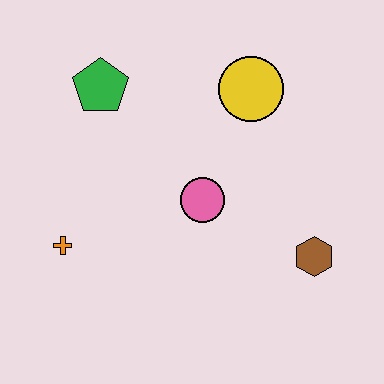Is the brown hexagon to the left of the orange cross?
No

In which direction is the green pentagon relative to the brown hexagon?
The green pentagon is to the left of the brown hexagon.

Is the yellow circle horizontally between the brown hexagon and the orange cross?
Yes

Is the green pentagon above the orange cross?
Yes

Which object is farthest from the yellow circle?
The orange cross is farthest from the yellow circle.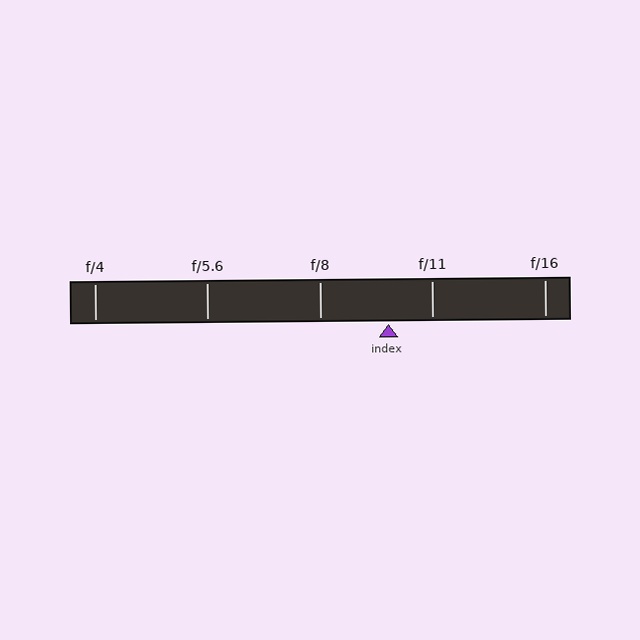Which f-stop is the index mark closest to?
The index mark is closest to f/11.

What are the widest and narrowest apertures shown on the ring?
The widest aperture shown is f/4 and the narrowest is f/16.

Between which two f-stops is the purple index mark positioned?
The index mark is between f/8 and f/11.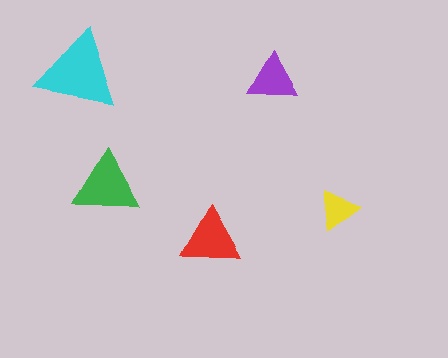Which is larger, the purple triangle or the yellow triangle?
The purple one.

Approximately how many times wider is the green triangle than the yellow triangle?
About 1.5 times wider.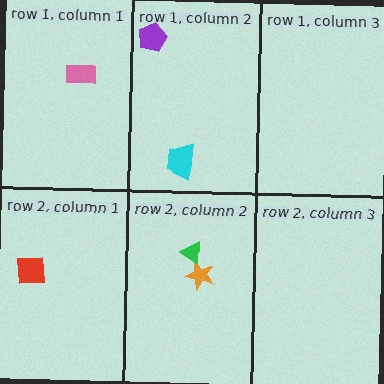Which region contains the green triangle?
The row 2, column 2 region.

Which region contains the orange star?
The row 2, column 2 region.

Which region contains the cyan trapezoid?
The row 1, column 2 region.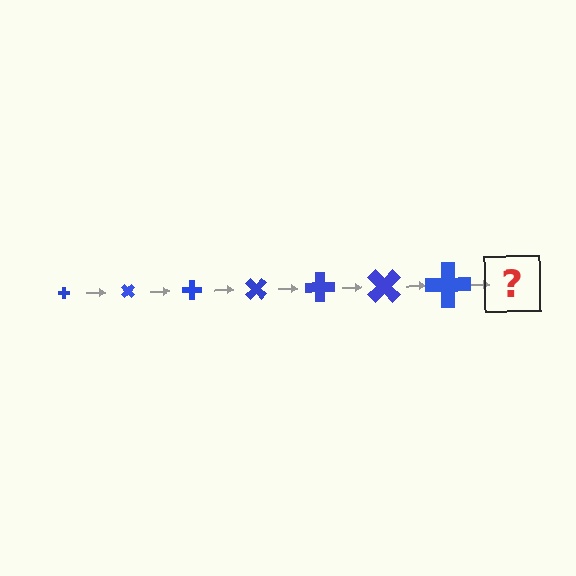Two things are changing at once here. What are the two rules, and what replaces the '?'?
The two rules are that the cross grows larger each step and it rotates 45 degrees each step. The '?' should be a cross, larger than the previous one and rotated 315 degrees from the start.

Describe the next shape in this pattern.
It should be a cross, larger than the previous one and rotated 315 degrees from the start.